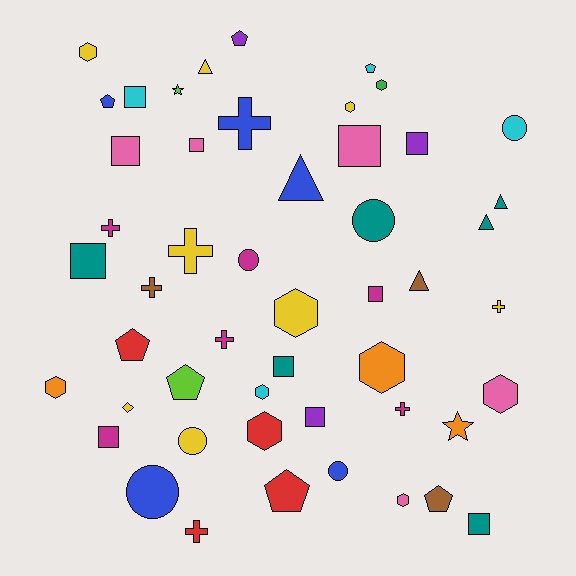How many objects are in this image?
There are 50 objects.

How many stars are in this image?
There are 2 stars.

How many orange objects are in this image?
There are 3 orange objects.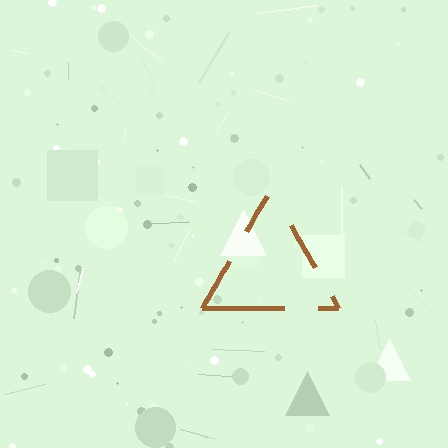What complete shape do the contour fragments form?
The contour fragments form a triangle.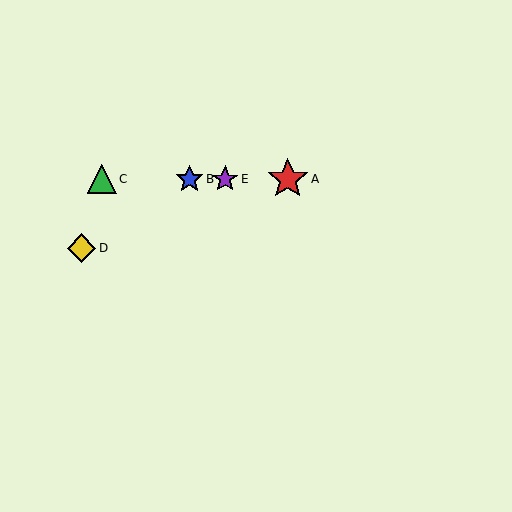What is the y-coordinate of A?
Object A is at y≈179.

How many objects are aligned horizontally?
4 objects (A, B, C, E) are aligned horizontally.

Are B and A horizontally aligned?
Yes, both are at y≈179.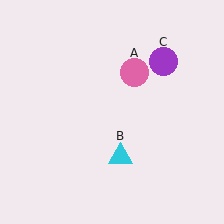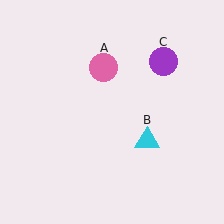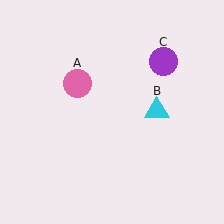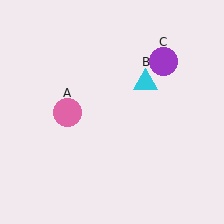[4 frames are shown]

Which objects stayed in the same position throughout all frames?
Purple circle (object C) remained stationary.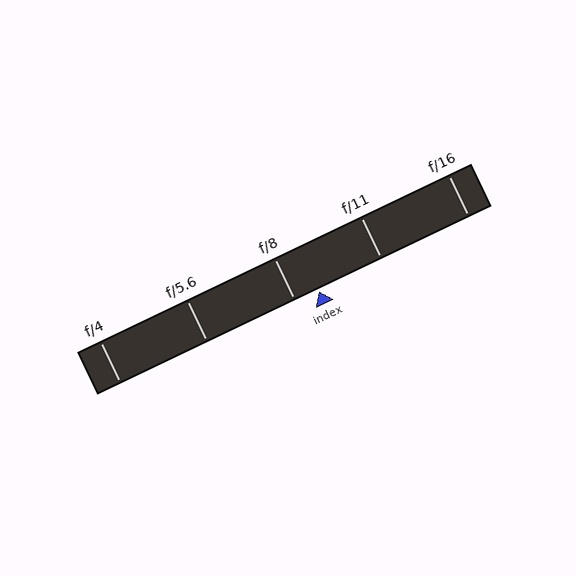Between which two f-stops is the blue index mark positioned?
The index mark is between f/8 and f/11.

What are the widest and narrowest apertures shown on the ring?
The widest aperture shown is f/4 and the narrowest is f/16.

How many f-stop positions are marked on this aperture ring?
There are 5 f-stop positions marked.